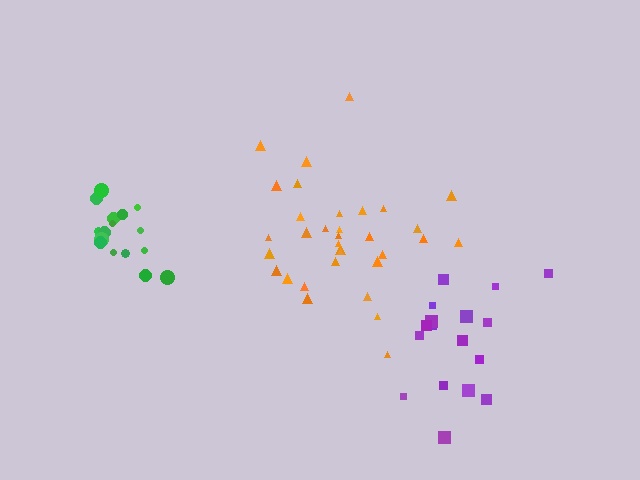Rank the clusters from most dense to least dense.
green, purple, orange.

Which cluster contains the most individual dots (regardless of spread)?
Orange (33).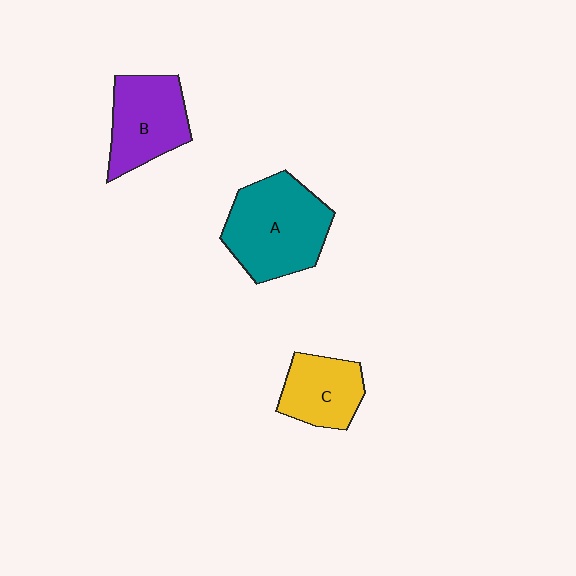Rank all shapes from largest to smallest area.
From largest to smallest: A (teal), B (purple), C (yellow).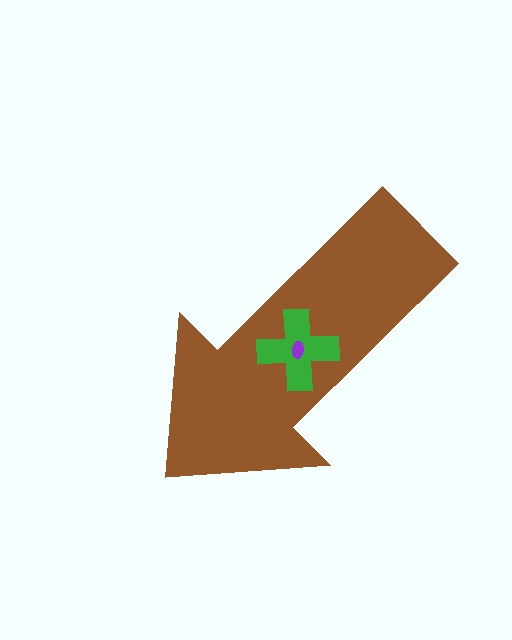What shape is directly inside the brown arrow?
The green cross.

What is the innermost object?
The purple ellipse.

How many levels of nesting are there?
3.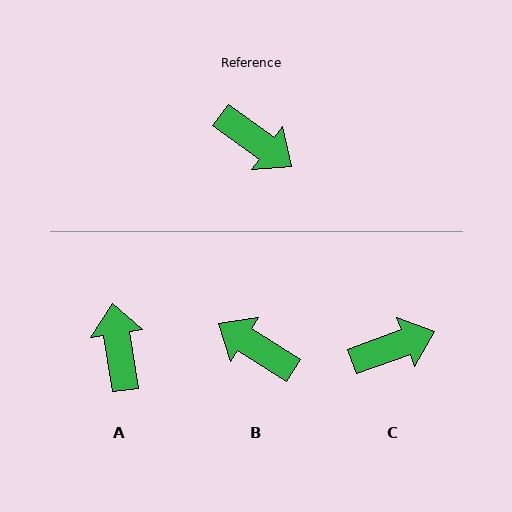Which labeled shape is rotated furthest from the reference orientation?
B, about 177 degrees away.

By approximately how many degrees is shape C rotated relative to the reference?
Approximately 55 degrees counter-clockwise.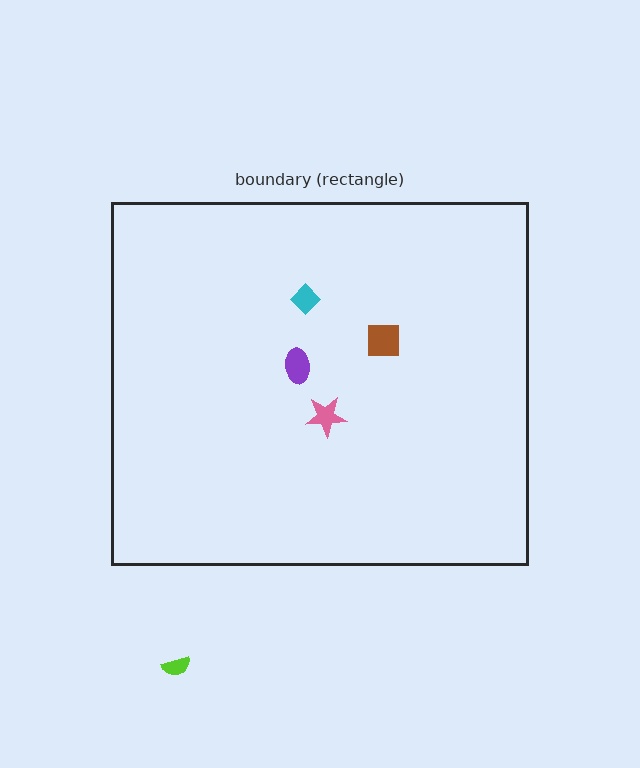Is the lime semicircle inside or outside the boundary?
Outside.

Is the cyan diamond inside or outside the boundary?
Inside.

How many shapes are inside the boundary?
4 inside, 1 outside.